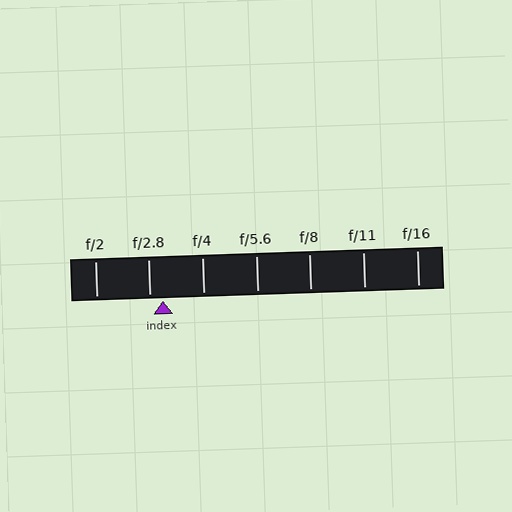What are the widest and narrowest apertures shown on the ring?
The widest aperture shown is f/2 and the narrowest is f/16.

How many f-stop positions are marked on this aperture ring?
There are 7 f-stop positions marked.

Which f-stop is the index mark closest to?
The index mark is closest to f/2.8.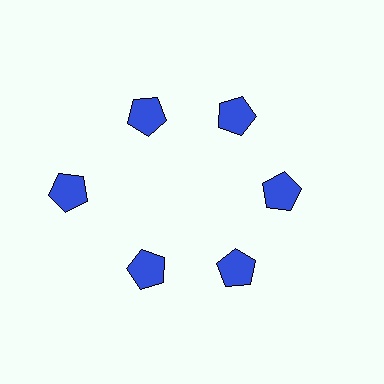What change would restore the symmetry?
The symmetry would be restored by moving it inward, back onto the ring so that all 6 pentagons sit at equal angles and equal distance from the center.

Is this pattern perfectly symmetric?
No. The 6 blue pentagons are arranged in a ring, but one element near the 9 o'clock position is pushed outward from the center, breaking the 6-fold rotational symmetry.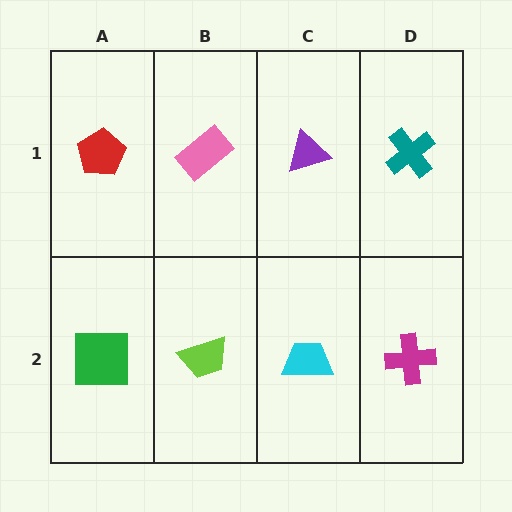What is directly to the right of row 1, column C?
A teal cross.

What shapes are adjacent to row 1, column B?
A lime trapezoid (row 2, column B), a red pentagon (row 1, column A), a purple triangle (row 1, column C).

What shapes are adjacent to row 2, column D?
A teal cross (row 1, column D), a cyan trapezoid (row 2, column C).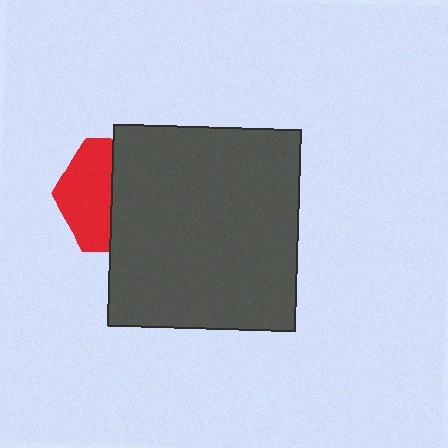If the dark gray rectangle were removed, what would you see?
You would see the complete red hexagon.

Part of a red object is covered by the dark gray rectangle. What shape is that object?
It is a hexagon.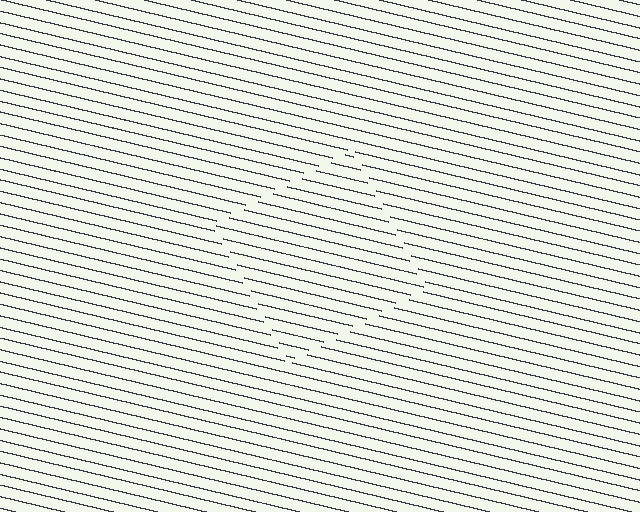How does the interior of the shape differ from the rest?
The interior of the shape contains the same grating, shifted by half a period — the contour is defined by the phase discontinuity where line-ends from the inner and outer gratings abut.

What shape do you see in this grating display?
An illusory square. The interior of the shape contains the same grating, shifted by half a period — the contour is defined by the phase discontinuity where line-ends from the inner and outer gratings abut.